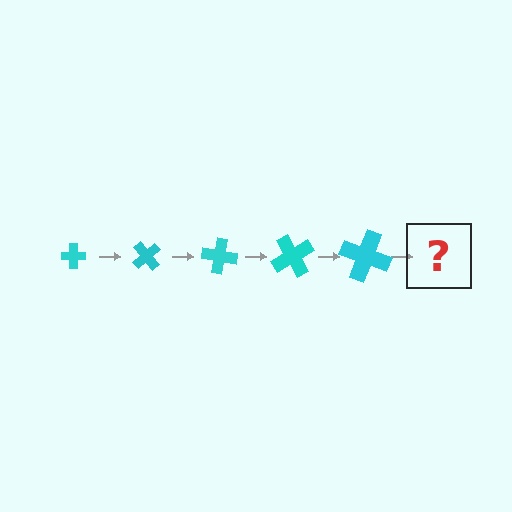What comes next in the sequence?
The next element should be a cross, larger than the previous one and rotated 250 degrees from the start.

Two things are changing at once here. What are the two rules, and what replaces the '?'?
The two rules are that the cross grows larger each step and it rotates 50 degrees each step. The '?' should be a cross, larger than the previous one and rotated 250 degrees from the start.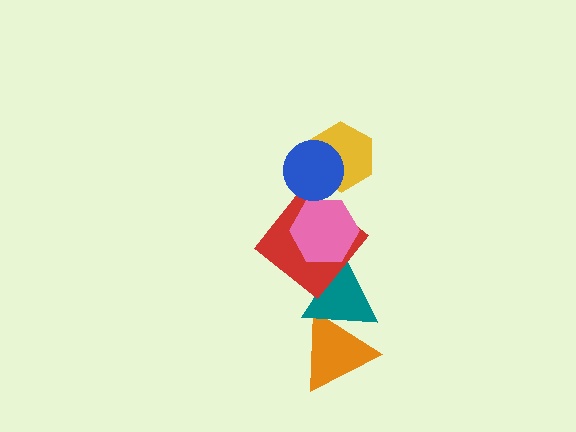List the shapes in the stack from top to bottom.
From top to bottom: the blue circle, the yellow hexagon, the pink hexagon, the red diamond, the teal triangle, the orange triangle.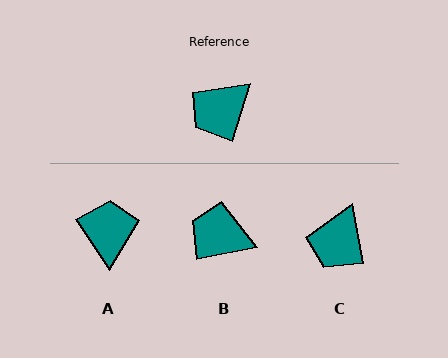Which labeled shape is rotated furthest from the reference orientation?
A, about 130 degrees away.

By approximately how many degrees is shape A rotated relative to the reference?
Approximately 130 degrees clockwise.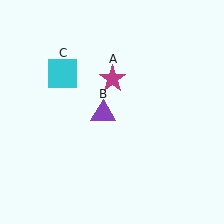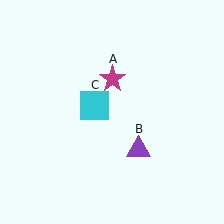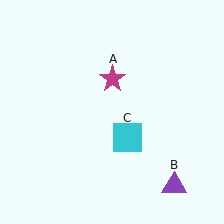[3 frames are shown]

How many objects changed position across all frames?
2 objects changed position: purple triangle (object B), cyan square (object C).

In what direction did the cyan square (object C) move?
The cyan square (object C) moved down and to the right.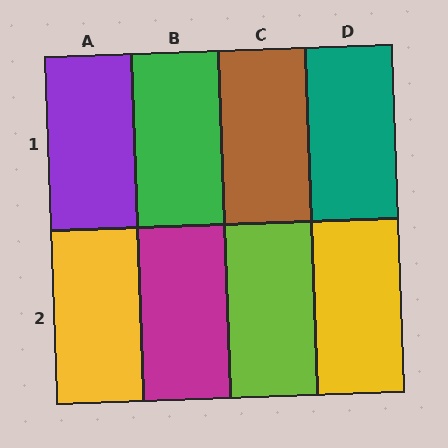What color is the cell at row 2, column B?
Magenta.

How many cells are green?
1 cell is green.